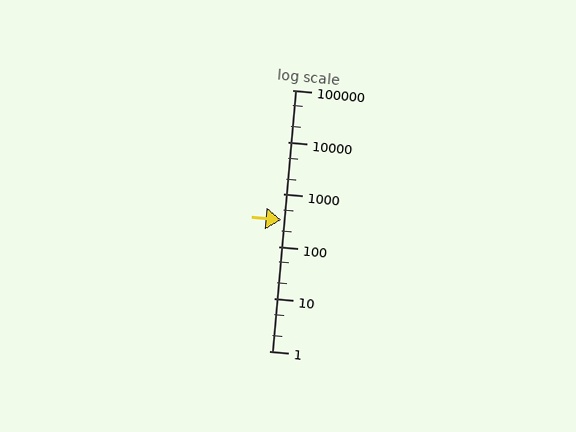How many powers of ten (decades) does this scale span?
The scale spans 5 decades, from 1 to 100000.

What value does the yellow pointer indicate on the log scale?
The pointer indicates approximately 330.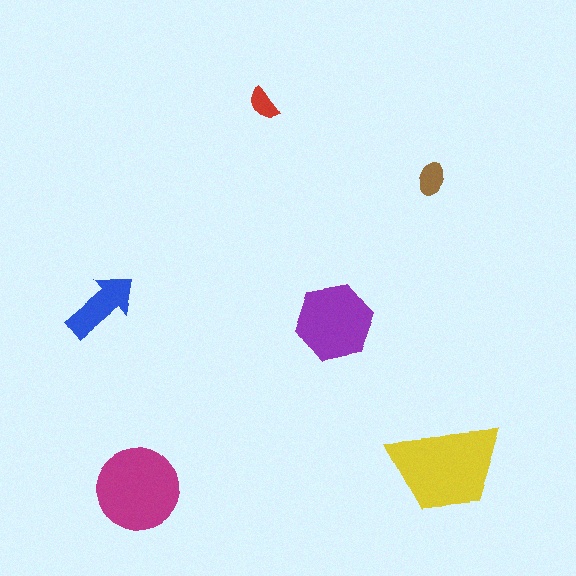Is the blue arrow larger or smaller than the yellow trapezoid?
Smaller.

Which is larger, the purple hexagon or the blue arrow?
The purple hexagon.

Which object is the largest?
The yellow trapezoid.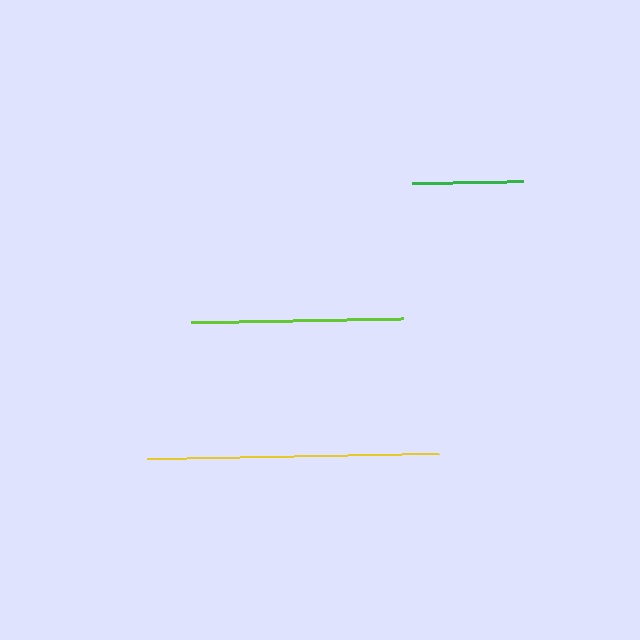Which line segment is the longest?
The yellow line is the longest at approximately 292 pixels.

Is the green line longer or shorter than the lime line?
The lime line is longer than the green line.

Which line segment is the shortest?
The green line is the shortest at approximately 111 pixels.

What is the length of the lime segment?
The lime segment is approximately 212 pixels long.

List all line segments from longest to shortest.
From longest to shortest: yellow, lime, green.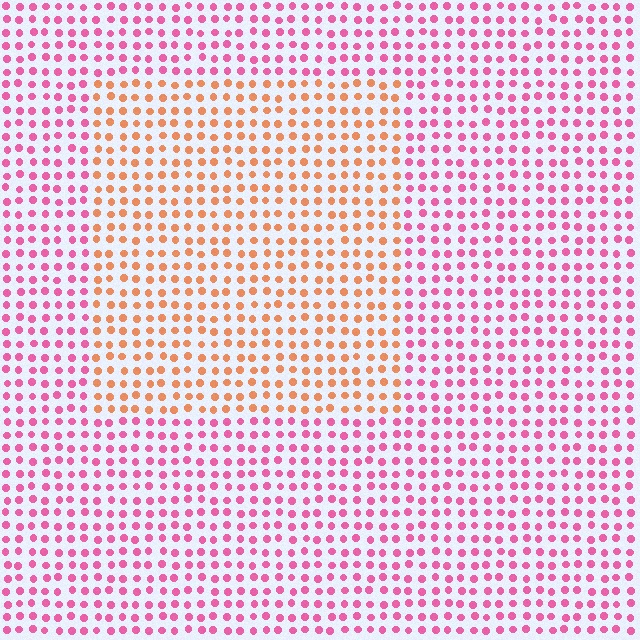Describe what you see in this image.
The image is filled with small pink elements in a uniform arrangement. A rectangle-shaped region is visible where the elements are tinted to a slightly different hue, forming a subtle color boundary.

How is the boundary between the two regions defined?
The boundary is defined purely by a slight shift in hue (about 50 degrees). Spacing, size, and orientation are identical on both sides.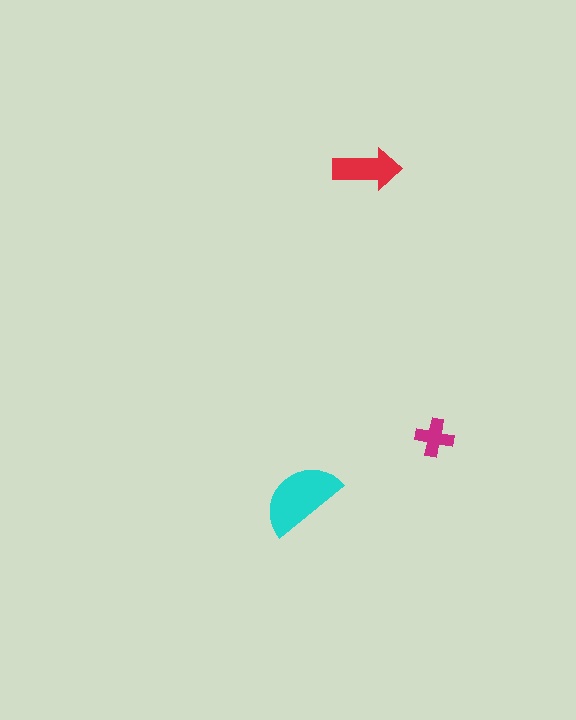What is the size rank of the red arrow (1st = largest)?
2nd.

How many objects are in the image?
There are 3 objects in the image.